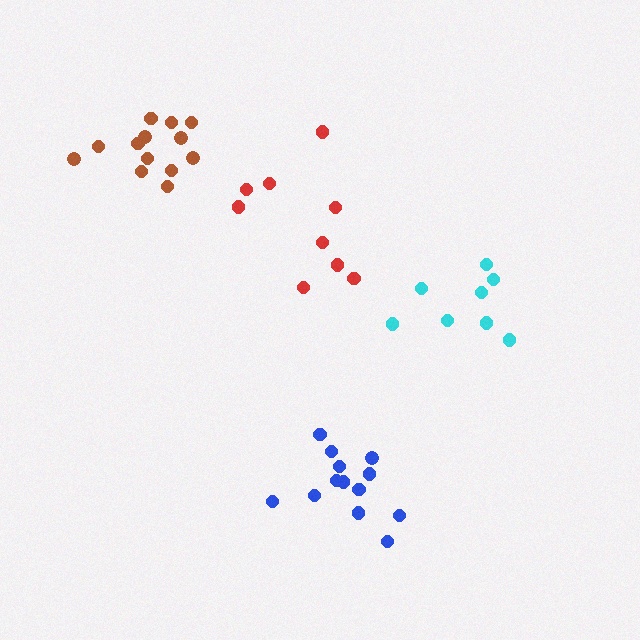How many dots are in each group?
Group 1: 9 dots, Group 2: 13 dots, Group 3: 13 dots, Group 4: 8 dots (43 total).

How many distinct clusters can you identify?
There are 4 distinct clusters.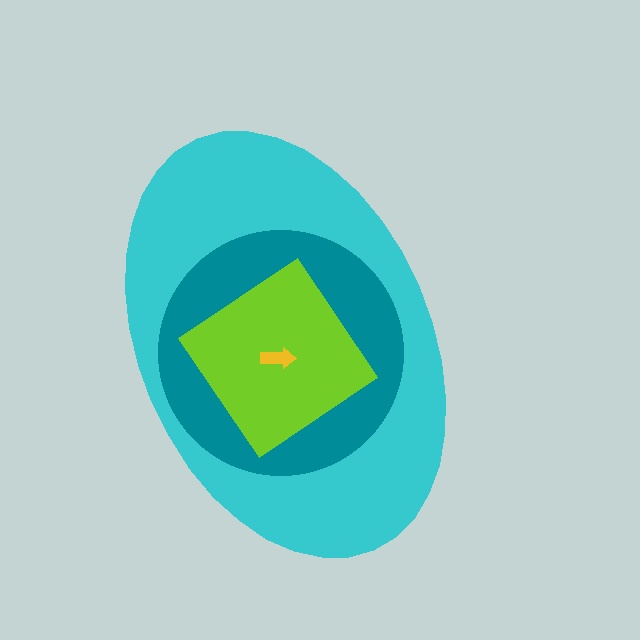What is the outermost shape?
The cyan ellipse.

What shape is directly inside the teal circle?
The lime diamond.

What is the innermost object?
The yellow arrow.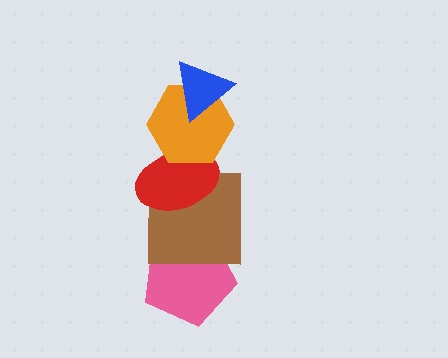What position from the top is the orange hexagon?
The orange hexagon is 2nd from the top.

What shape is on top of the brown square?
The red ellipse is on top of the brown square.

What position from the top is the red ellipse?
The red ellipse is 3rd from the top.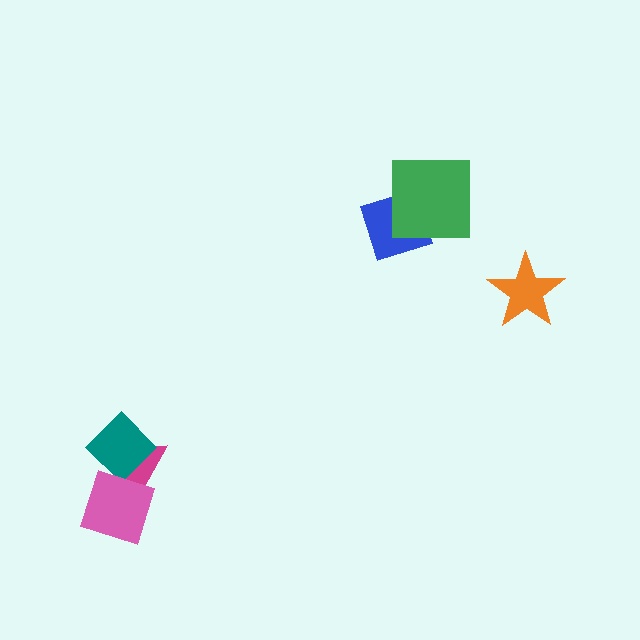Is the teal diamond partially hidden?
Yes, it is partially covered by another shape.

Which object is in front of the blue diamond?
The green square is in front of the blue diamond.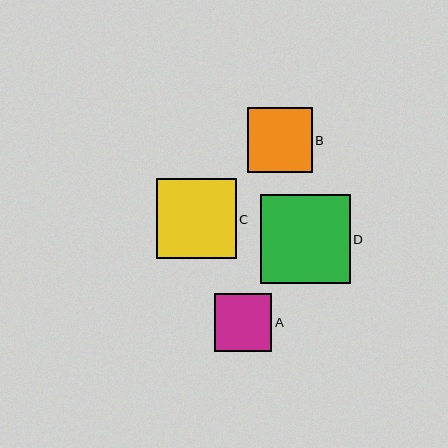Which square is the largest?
Square D is the largest with a size of approximately 90 pixels.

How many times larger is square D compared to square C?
Square D is approximately 1.1 times the size of square C.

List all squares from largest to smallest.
From largest to smallest: D, C, B, A.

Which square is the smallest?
Square A is the smallest with a size of approximately 58 pixels.